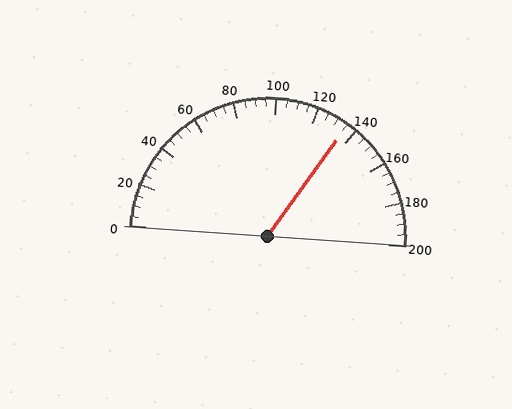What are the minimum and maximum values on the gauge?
The gauge ranges from 0 to 200.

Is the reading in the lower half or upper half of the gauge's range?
The reading is in the upper half of the range (0 to 200).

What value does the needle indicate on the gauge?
The needle indicates approximately 135.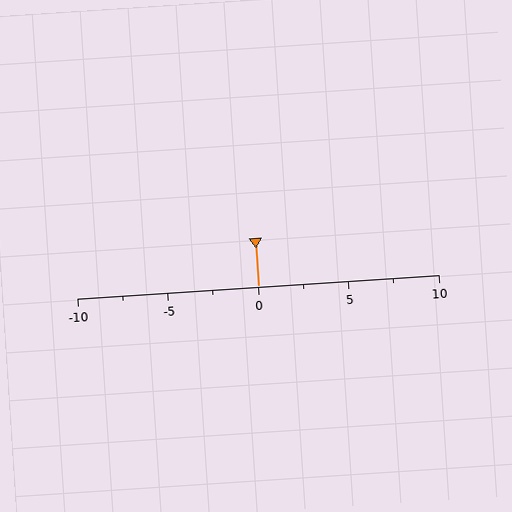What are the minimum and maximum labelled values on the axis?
The axis runs from -10 to 10.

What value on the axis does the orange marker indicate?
The marker indicates approximately 0.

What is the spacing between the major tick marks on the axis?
The major ticks are spaced 5 apart.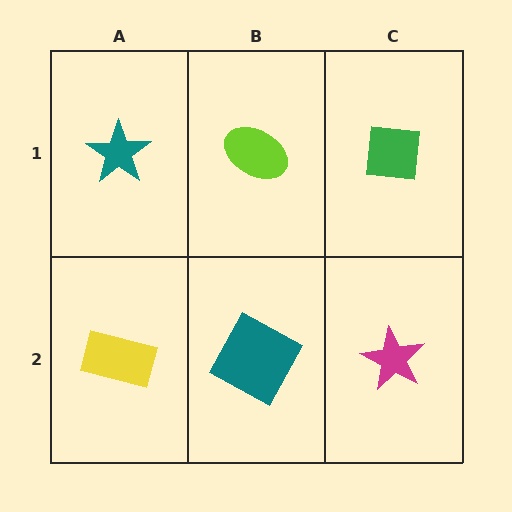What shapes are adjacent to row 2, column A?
A teal star (row 1, column A), a teal square (row 2, column B).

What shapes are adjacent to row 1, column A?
A yellow rectangle (row 2, column A), a lime ellipse (row 1, column B).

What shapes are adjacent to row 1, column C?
A magenta star (row 2, column C), a lime ellipse (row 1, column B).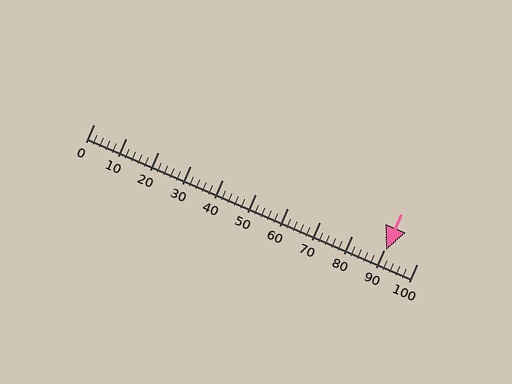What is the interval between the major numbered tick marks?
The major tick marks are spaced 10 units apart.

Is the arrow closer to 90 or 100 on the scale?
The arrow is closer to 90.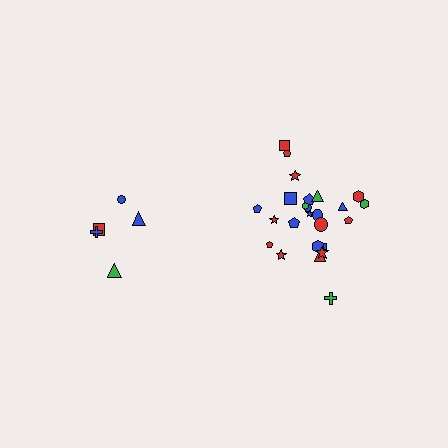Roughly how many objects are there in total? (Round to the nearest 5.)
Roughly 30 objects in total.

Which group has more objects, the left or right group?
The right group.